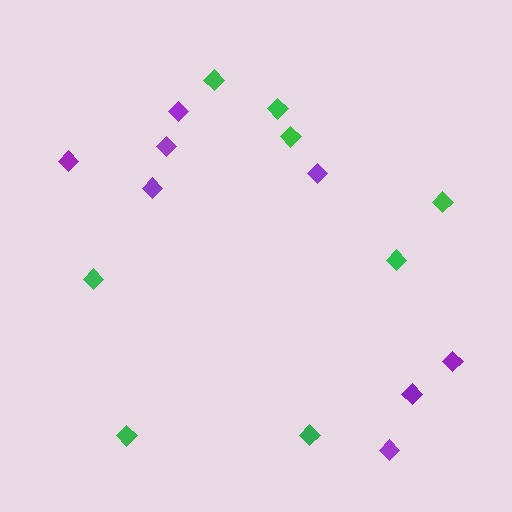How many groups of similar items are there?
There are 2 groups: one group of green diamonds (8) and one group of purple diamonds (8).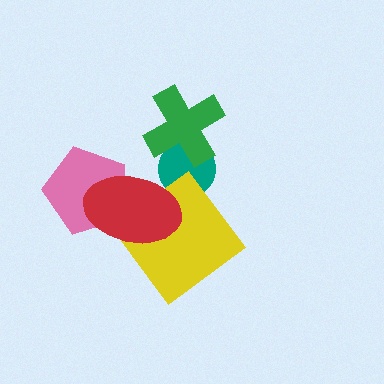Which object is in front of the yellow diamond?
The red ellipse is in front of the yellow diamond.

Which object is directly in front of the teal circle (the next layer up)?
The green cross is directly in front of the teal circle.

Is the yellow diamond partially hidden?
Yes, it is partially covered by another shape.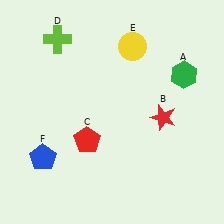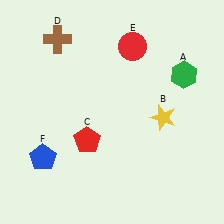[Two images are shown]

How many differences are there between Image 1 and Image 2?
There are 3 differences between the two images.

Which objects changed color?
B changed from red to yellow. D changed from lime to brown. E changed from yellow to red.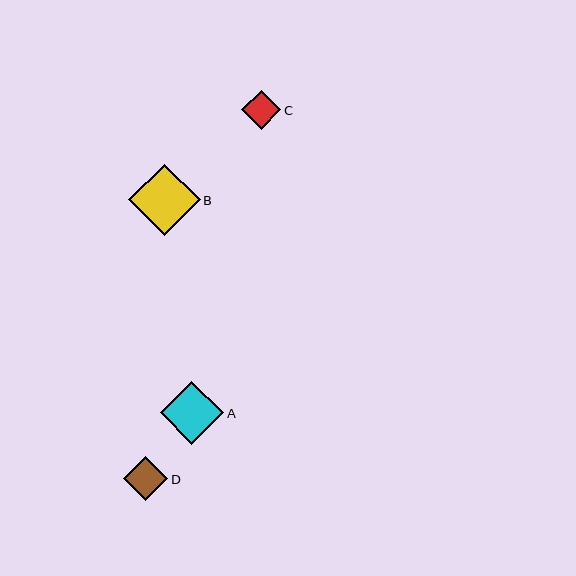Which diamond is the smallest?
Diamond C is the smallest with a size of approximately 40 pixels.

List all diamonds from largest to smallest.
From largest to smallest: B, A, D, C.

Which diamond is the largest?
Diamond B is the largest with a size of approximately 72 pixels.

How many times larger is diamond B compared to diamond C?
Diamond B is approximately 1.8 times the size of diamond C.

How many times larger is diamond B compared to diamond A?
Diamond B is approximately 1.1 times the size of diamond A.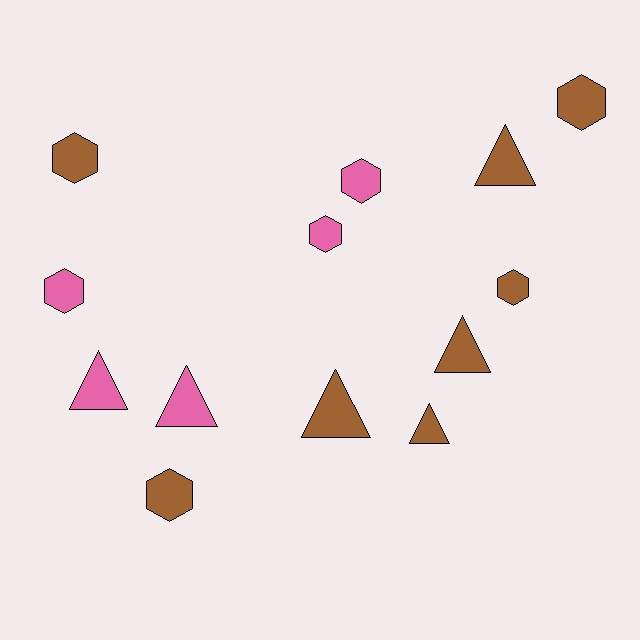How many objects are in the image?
There are 13 objects.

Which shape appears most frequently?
Hexagon, with 7 objects.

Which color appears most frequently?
Brown, with 8 objects.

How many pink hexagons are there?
There are 3 pink hexagons.